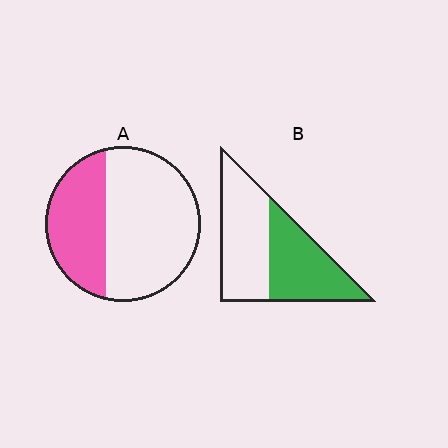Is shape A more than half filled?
No.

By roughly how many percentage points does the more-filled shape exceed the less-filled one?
By roughly 10 percentage points (B over A).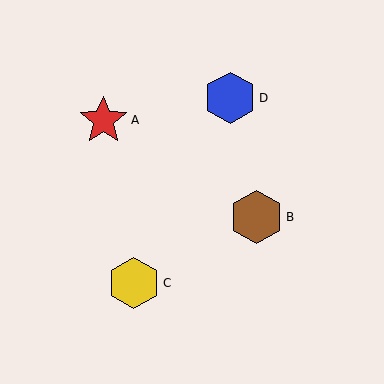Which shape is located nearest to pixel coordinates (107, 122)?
The red star (labeled A) at (103, 120) is nearest to that location.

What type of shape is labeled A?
Shape A is a red star.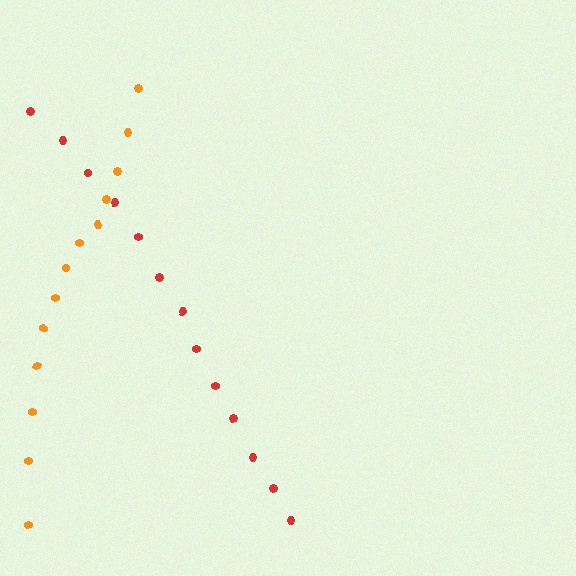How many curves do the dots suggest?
There are 2 distinct paths.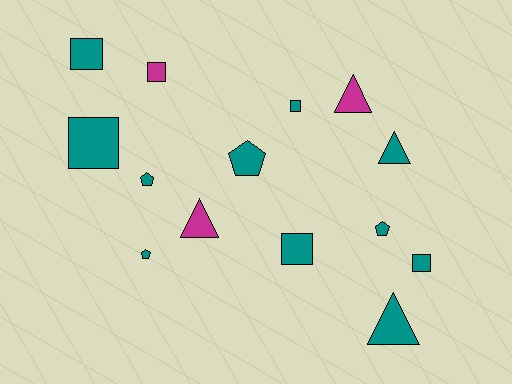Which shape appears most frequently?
Square, with 6 objects.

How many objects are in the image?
There are 14 objects.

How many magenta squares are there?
There is 1 magenta square.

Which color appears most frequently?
Teal, with 11 objects.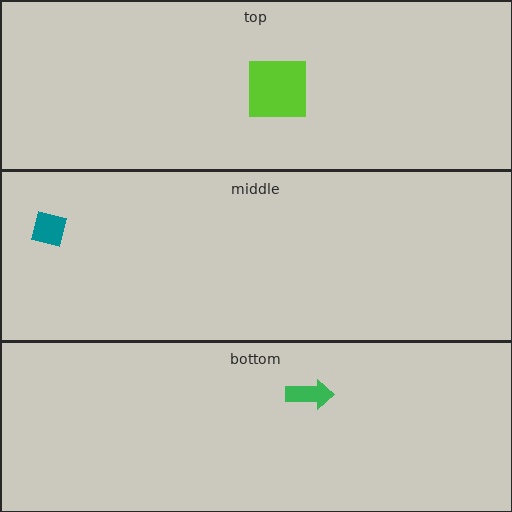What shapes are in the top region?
The lime square.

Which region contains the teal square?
The middle region.